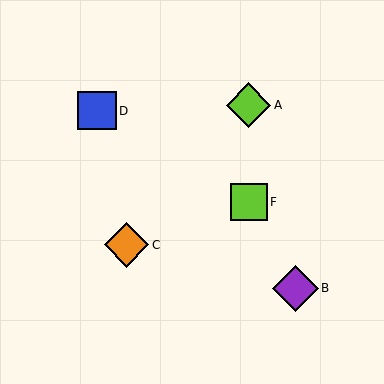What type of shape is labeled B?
Shape B is a purple diamond.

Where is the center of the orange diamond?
The center of the orange diamond is at (127, 245).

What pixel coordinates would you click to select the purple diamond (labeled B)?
Click at (295, 288) to select the purple diamond B.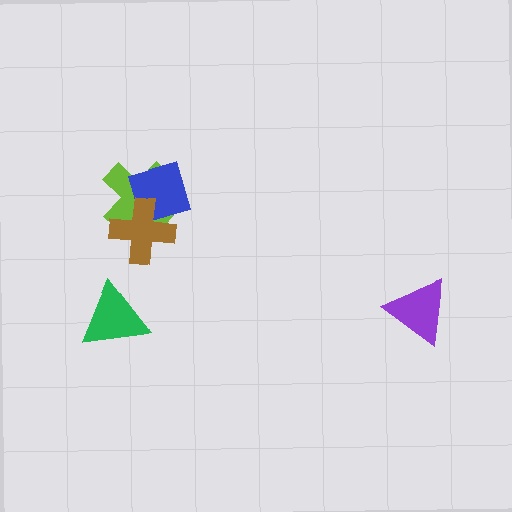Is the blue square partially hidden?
Yes, it is partially covered by another shape.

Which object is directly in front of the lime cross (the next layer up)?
The blue square is directly in front of the lime cross.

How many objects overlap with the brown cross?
2 objects overlap with the brown cross.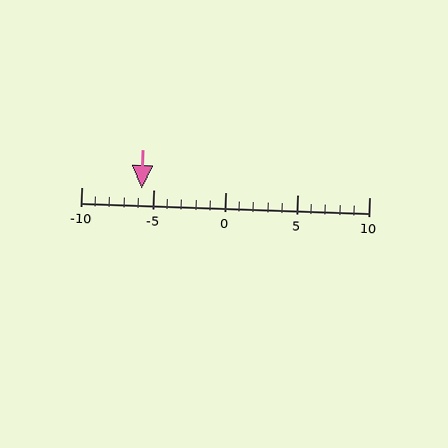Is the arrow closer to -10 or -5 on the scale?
The arrow is closer to -5.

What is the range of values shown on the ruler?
The ruler shows values from -10 to 10.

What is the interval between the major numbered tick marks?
The major tick marks are spaced 5 units apart.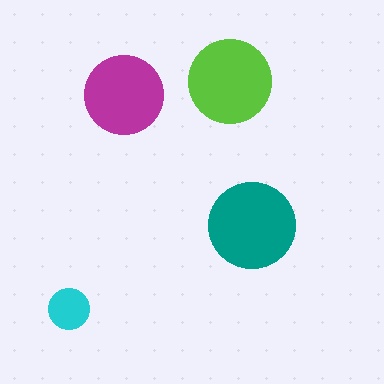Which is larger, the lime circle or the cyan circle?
The lime one.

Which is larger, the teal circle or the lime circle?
The teal one.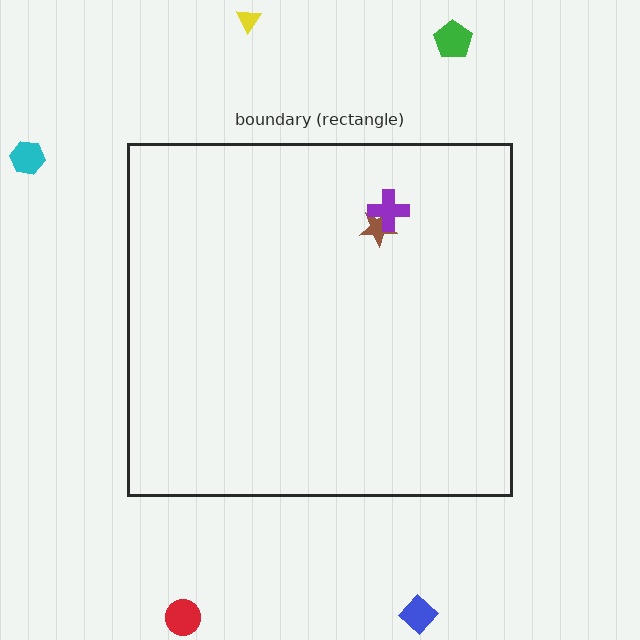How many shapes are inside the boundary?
2 inside, 5 outside.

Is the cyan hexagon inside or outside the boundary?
Outside.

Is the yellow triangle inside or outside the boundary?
Outside.